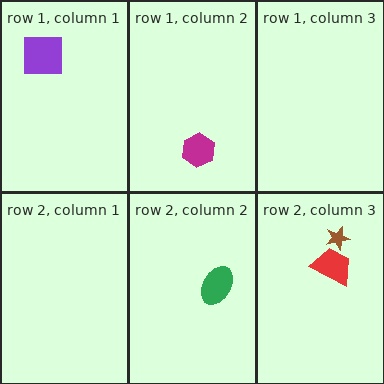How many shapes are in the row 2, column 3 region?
2.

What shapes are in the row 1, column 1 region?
The purple square.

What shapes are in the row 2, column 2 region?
The green ellipse.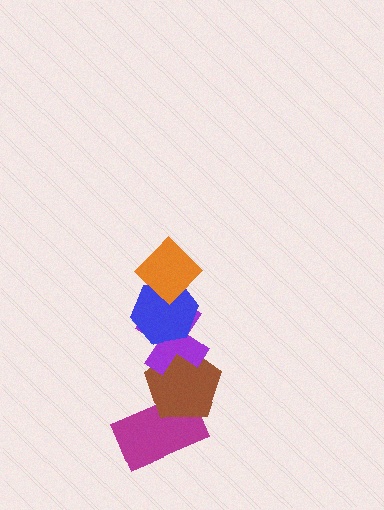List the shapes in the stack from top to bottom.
From top to bottom: the orange diamond, the blue hexagon, the purple cross, the brown pentagon, the magenta rectangle.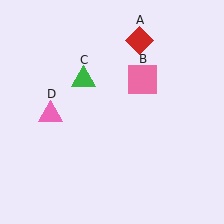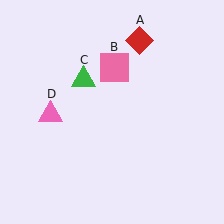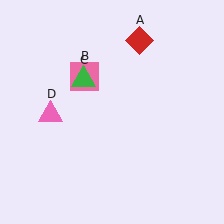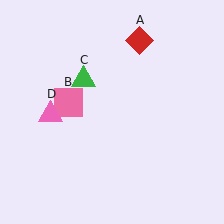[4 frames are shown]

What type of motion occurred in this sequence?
The pink square (object B) rotated counterclockwise around the center of the scene.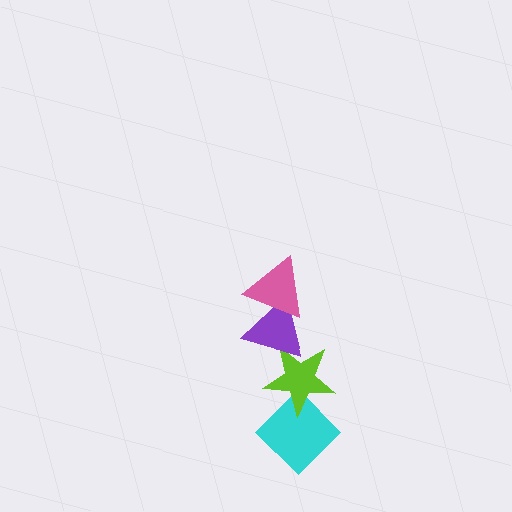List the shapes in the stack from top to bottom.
From top to bottom: the pink triangle, the purple triangle, the lime star, the cyan diamond.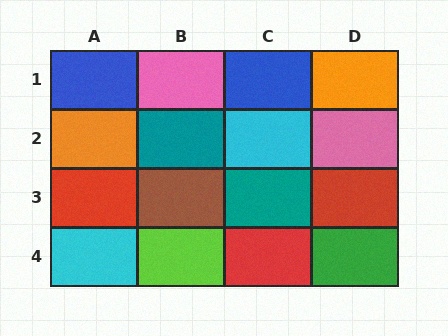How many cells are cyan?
2 cells are cyan.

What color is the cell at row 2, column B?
Teal.